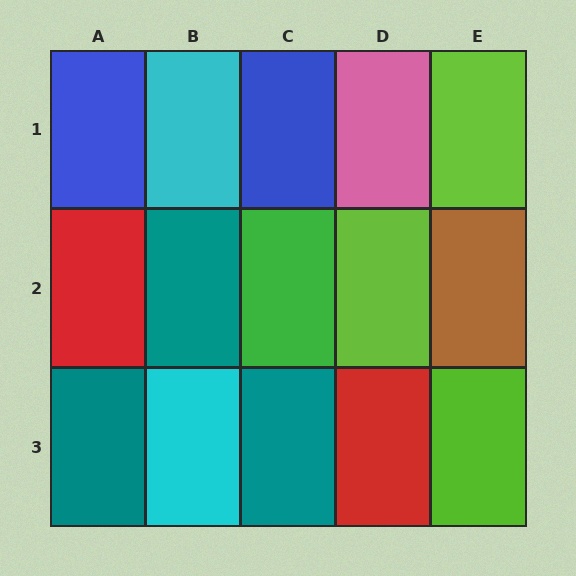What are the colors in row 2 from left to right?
Red, teal, green, lime, brown.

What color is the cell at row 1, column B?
Cyan.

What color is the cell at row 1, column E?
Lime.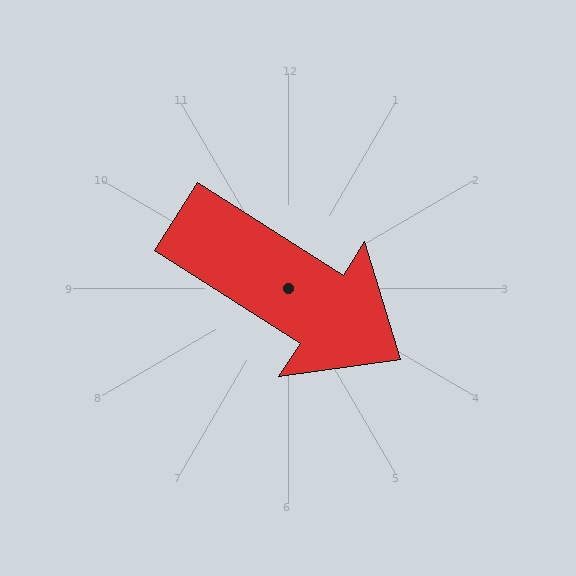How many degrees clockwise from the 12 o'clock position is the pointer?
Approximately 122 degrees.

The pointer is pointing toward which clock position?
Roughly 4 o'clock.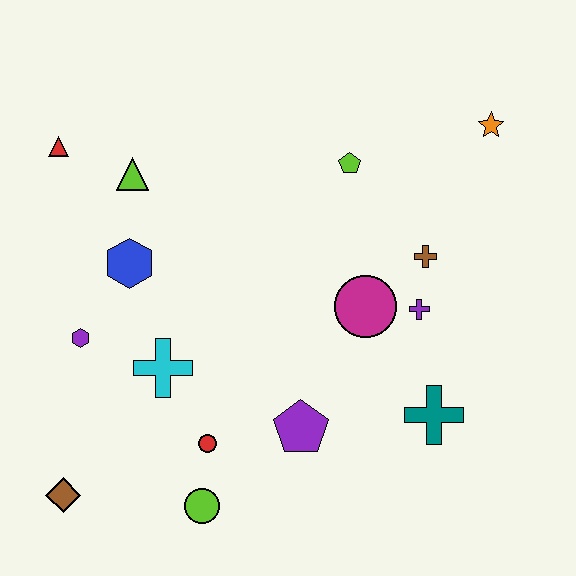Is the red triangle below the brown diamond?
No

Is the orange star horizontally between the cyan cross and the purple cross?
No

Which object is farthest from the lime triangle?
The teal cross is farthest from the lime triangle.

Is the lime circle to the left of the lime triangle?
No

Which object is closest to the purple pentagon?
The red circle is closest to the purple pentagon.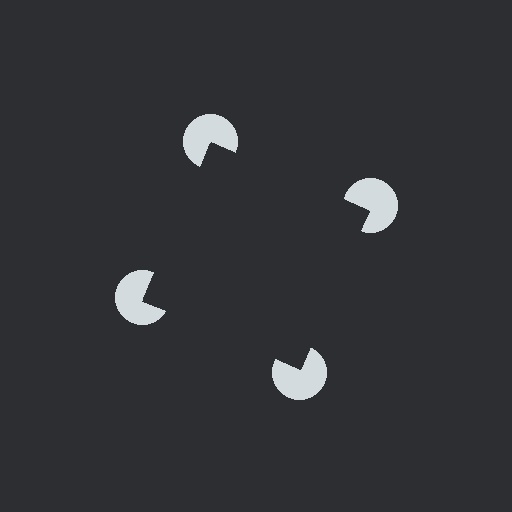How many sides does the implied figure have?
4 sides.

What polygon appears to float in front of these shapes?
An illusory square — its edges are inferred from the aligned wedge cuts in the pac-man discs, not physically drawn.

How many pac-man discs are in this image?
There are 4 — one at each vertex of the illusory square.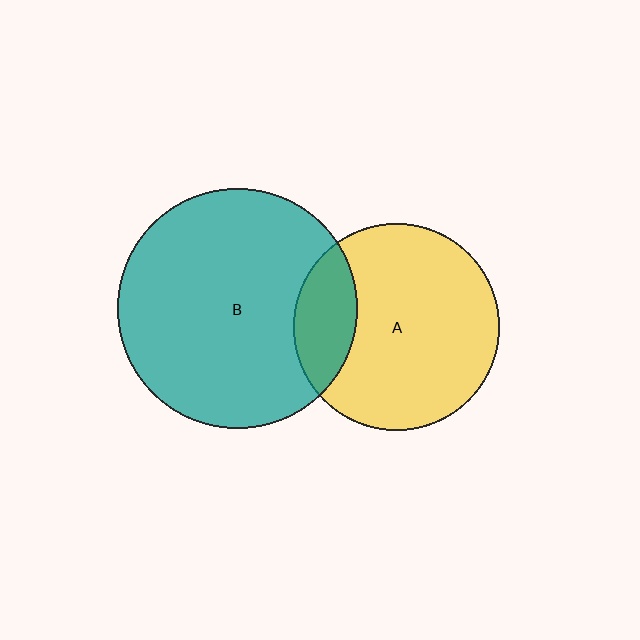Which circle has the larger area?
Circle B (teal).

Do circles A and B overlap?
Yes.